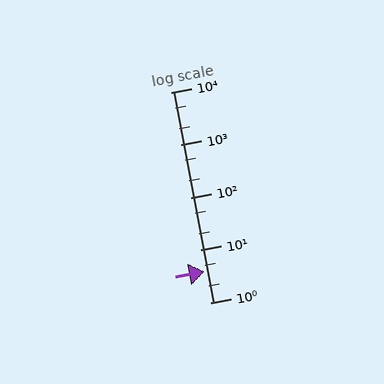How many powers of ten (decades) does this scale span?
The scale spans 4 decades, from 1 to 10000.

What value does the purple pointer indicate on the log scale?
The pointer indicates approximately 3.9.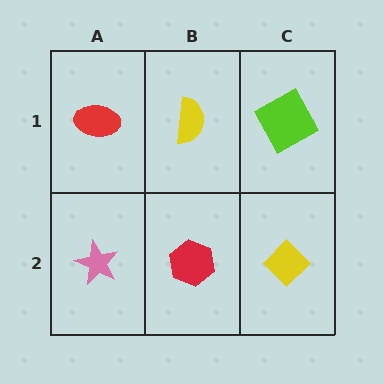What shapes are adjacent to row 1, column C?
A yellow diamond (row 2, column C), a yellow semicircle (row 1, column B).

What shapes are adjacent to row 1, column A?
A pink star (row 2, column A), a yellow semicircle (row 1, column B).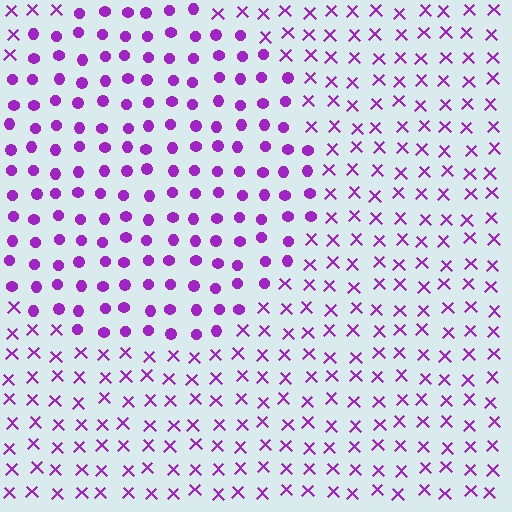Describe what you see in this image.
The image is filled with small purple elements arranged in a uniform grid. A circle-shaped region contains circles, while the surrounding area contains X marks. The boundary is defined purely by the change in element shape.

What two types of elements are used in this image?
The image uses circles inside the circle region and X marks outside it.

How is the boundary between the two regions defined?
The boundary is defined by a change in element shape: circles inside vs. X marks outside. All elements share the same color and spacing.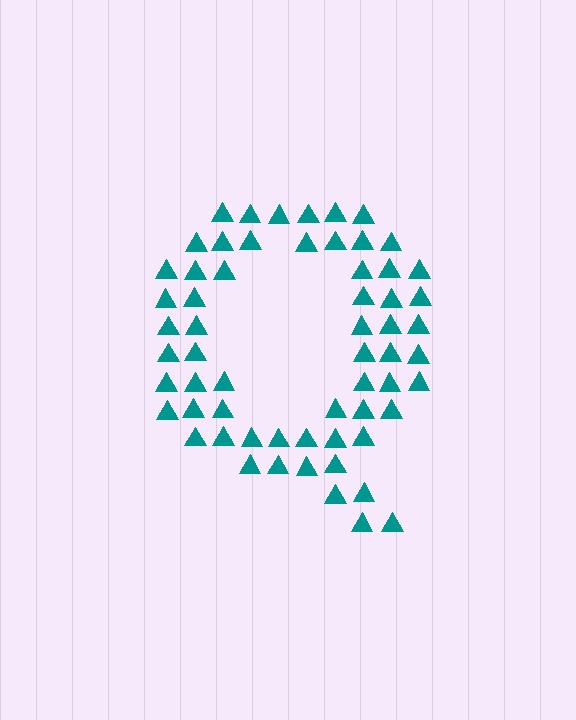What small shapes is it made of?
It is made of small triangles.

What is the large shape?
The large shape is the letter Q.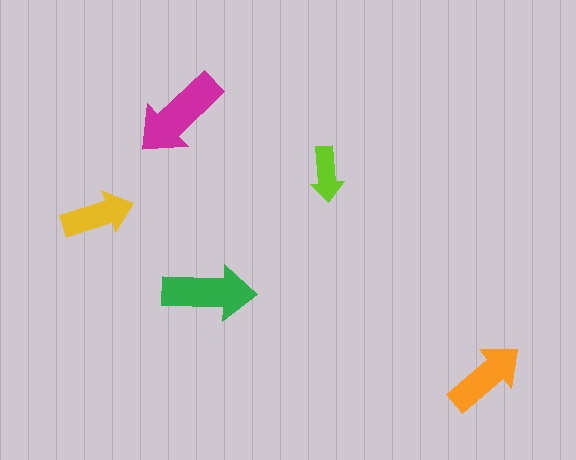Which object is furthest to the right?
The orange arrow is rightmost.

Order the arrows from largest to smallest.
the magenta one, the green one, the orange one, the yellow one, the lime one.